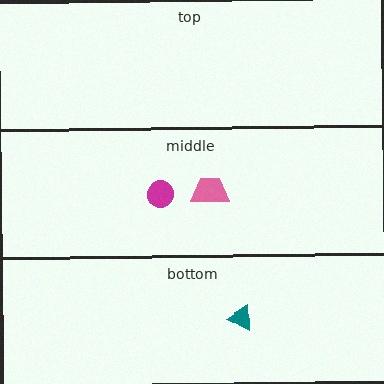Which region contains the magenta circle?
The middle region.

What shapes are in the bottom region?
The teal triangle.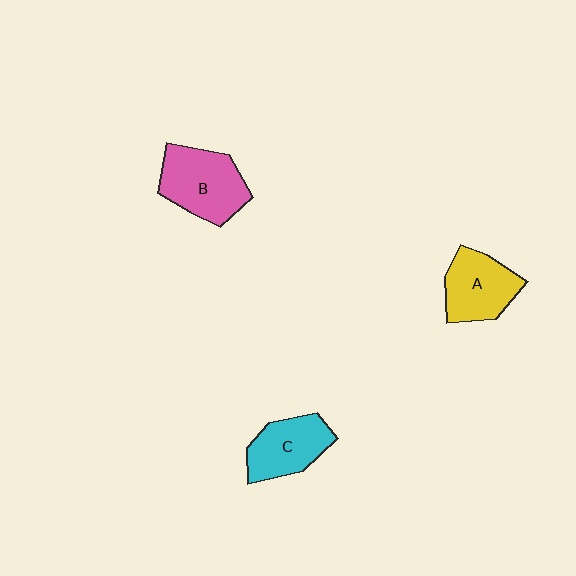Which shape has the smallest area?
Shape C (cyan).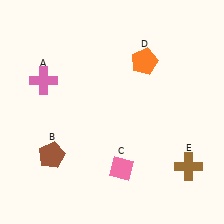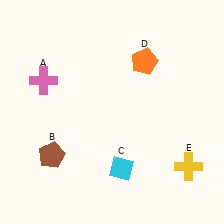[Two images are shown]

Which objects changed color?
C changed from pink to cyan. E changed from brown to yellow.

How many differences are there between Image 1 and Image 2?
There are 2 differences between the two images.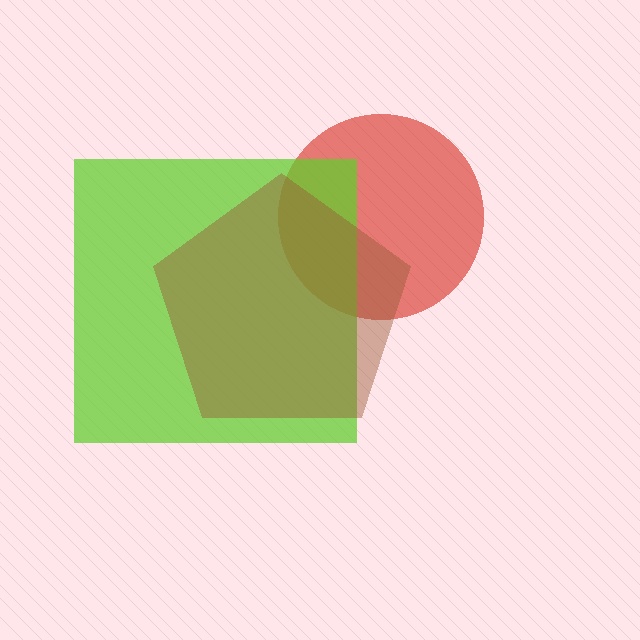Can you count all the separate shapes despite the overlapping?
Yes, there are 3 separate shapes.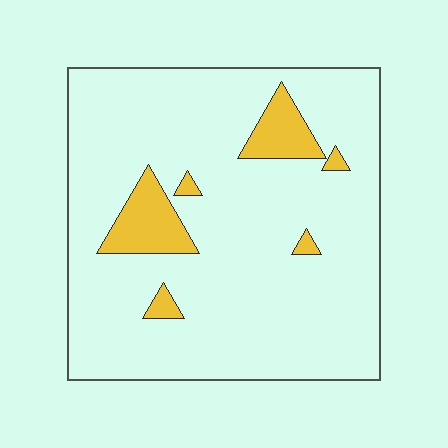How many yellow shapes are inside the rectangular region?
6.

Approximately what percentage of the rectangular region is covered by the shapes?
Approximately 10%.